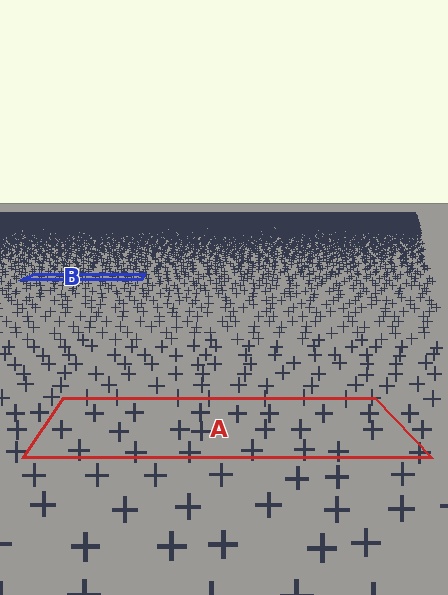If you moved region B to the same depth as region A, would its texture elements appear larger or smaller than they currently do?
They would appear larger. At a closer depth, the same texture elements are projected at a bigger on-screen size.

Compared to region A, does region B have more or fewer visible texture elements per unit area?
Region B has more texture elements per unit area — they are packed more densely because it is farther away.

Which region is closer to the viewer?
Region A is closer. The texture elements there are larger and more spread out.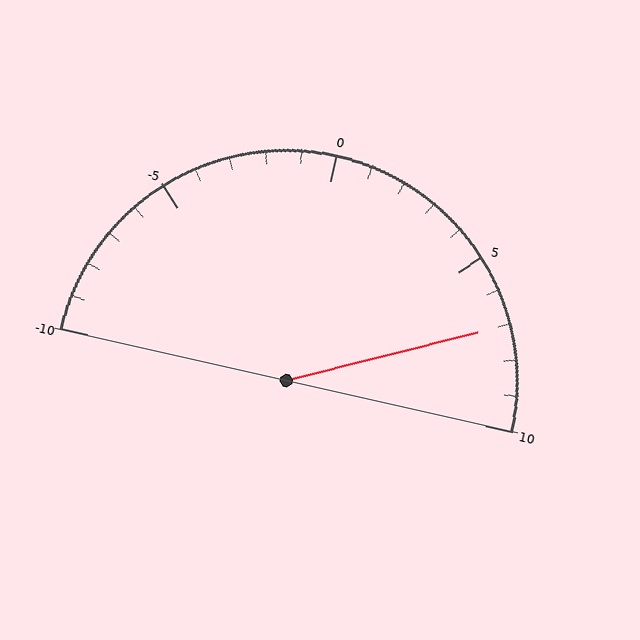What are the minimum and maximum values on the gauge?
The gauge ranges from -10 to 10.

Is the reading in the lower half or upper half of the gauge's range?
The reading is in the upper half of the range (-10 to 10).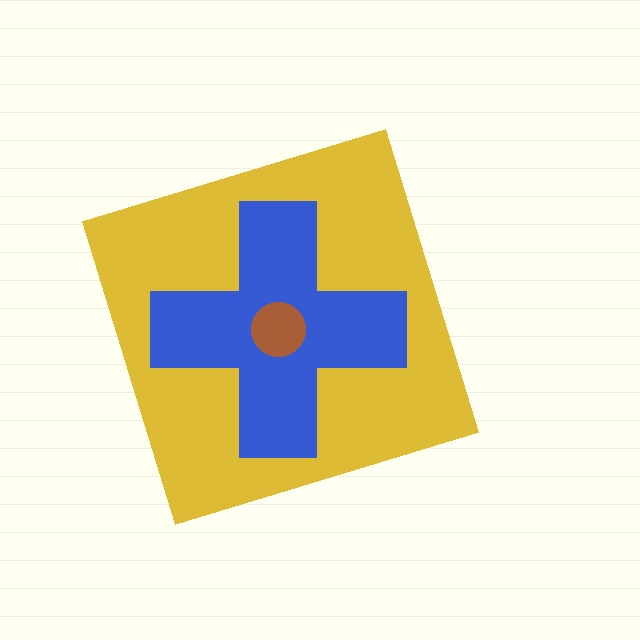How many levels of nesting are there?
3.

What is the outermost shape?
The yellow diamond.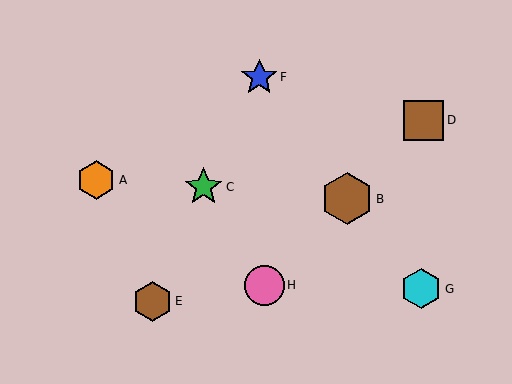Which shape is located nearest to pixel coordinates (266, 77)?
The blue star (labeled F) at (259, 77) is nearest to that location.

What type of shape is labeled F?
Shape F is a blue star.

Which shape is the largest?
The brown hexagon (labeled B) is the largest.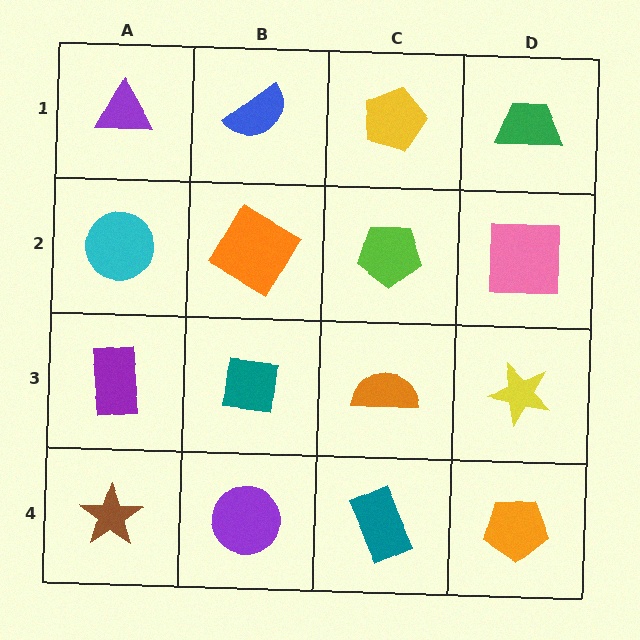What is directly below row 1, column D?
A pink square.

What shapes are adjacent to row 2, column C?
A yellow pentagon (row 1, column C), an orange semicircle (row 3, column C), an orange square (row 2, column B), a pink square (row 2, column D).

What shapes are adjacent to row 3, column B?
An orange square (row 2, column B), a purple circle (row 4, column B), a purple rectangle (row 3, column A), an orange semicircle (row 3, column C).